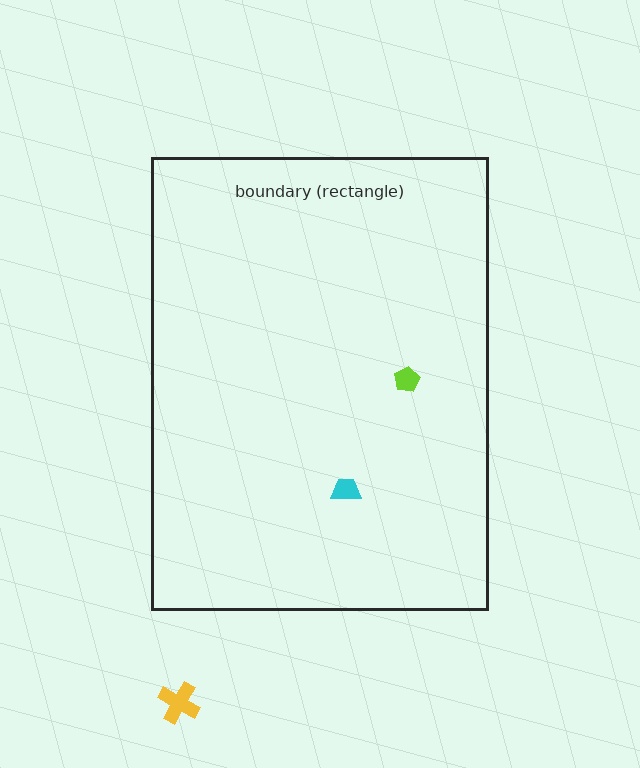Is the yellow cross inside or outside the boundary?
Outside.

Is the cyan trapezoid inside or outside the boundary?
Inside.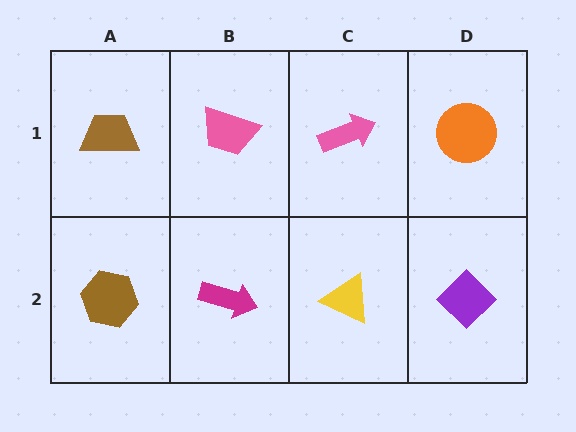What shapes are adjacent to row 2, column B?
A pink trapezoid (row 1, column B), a brown hexagon (row 2, column A), a yellow triangle (row 2, column C).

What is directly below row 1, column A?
A brown hexagon.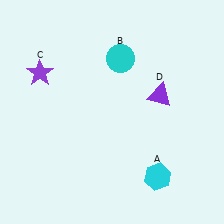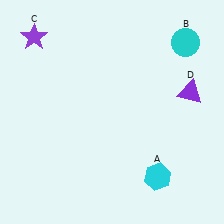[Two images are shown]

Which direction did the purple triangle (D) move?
The purple triangle (D) moved right.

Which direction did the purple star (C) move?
The purple star (C) moved up.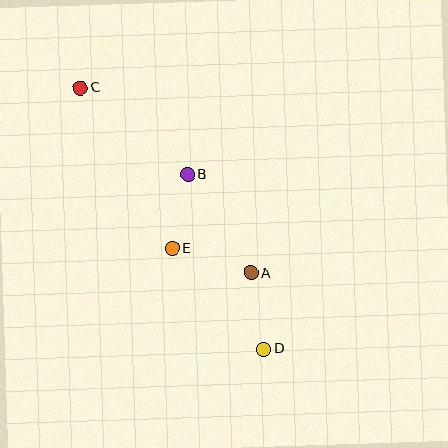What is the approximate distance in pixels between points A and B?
The distance between A and B is approximately 117 pixels.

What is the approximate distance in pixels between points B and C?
The distance between B and C is approximately 138 pixels.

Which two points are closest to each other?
Points B and E are closest to each other.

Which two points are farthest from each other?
Points C and D are farthest from each other.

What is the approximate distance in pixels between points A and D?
The distance between A and D is approximately 77 pixels.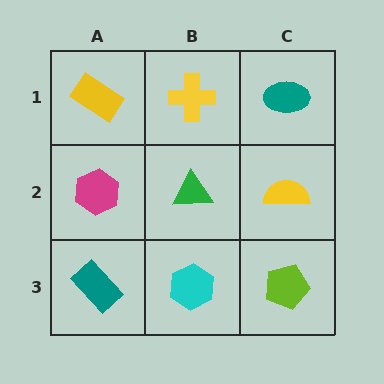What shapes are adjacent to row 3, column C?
A yellow semicircle (row 2, column C), a cyan hexagon (row 3, column B).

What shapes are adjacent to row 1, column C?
A yellow semicircle (row 2, column C), a yellow cross (row 1, column B).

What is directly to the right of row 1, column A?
A yellow cross.